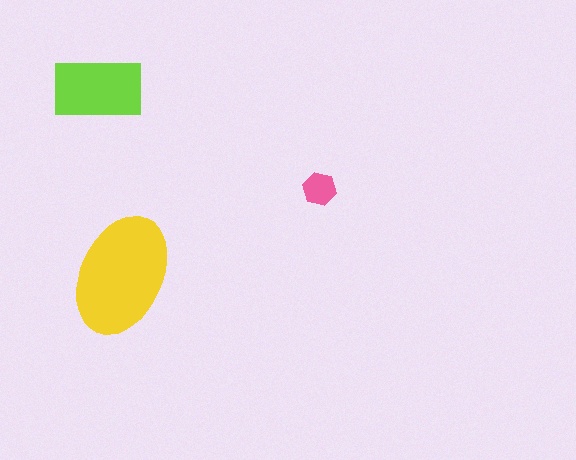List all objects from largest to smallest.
The yellow ellipse, the lime rectangle, the pink hexagon.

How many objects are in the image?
There are 3 objects in the image.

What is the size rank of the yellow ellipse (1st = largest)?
1st.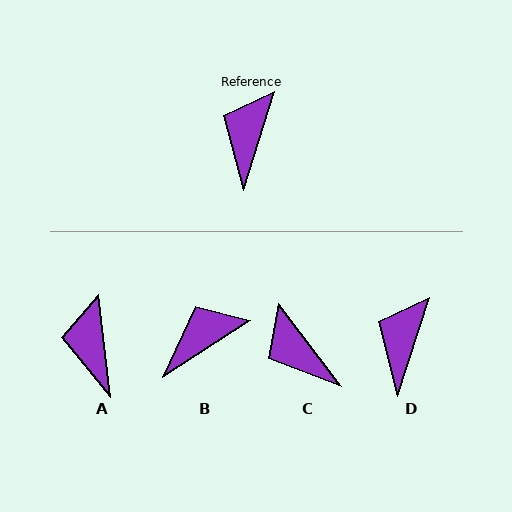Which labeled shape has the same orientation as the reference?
D.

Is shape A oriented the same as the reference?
No, it is off by about 24 degrees.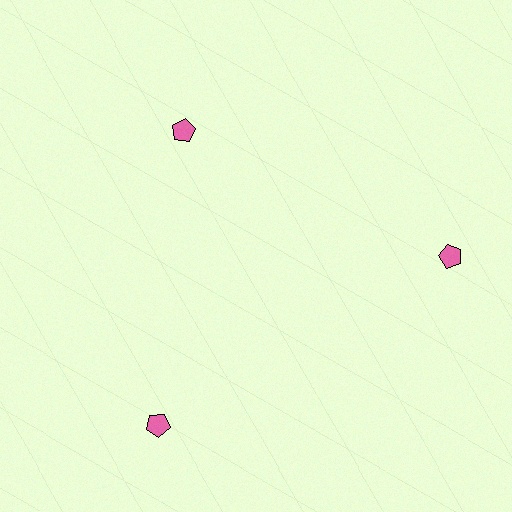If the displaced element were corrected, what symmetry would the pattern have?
It would have 3-fold rotational symmetry — the pattern would map onto itself every 120 degrees.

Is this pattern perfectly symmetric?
No. The 3 pink pentagons are arranged in a ring, but one element near the 11 o'clock position is pulled inward toward the center, breaking the 3-fold rotational symmetry.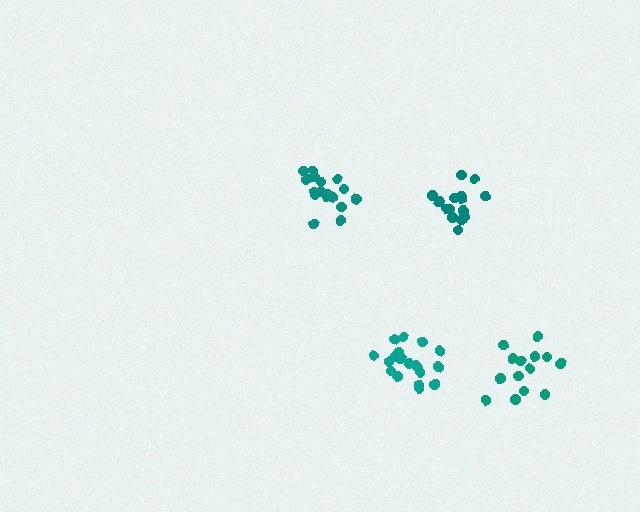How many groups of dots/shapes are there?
There are 4 groups.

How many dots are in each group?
Group 1: 19 dots, Group 2: 15 dots, Group 3: 17 dots, Group 4: 14 dots (65 total).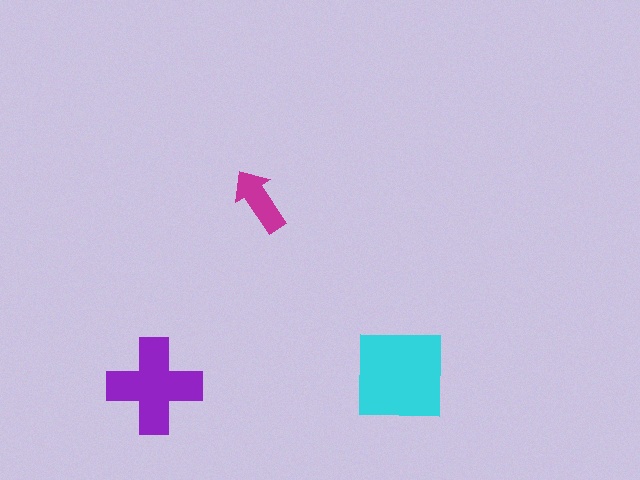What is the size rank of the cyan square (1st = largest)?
1st.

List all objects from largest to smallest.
The cyan square, the purple cross, the magenta arrow.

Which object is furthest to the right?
The cyan square is rightmost.